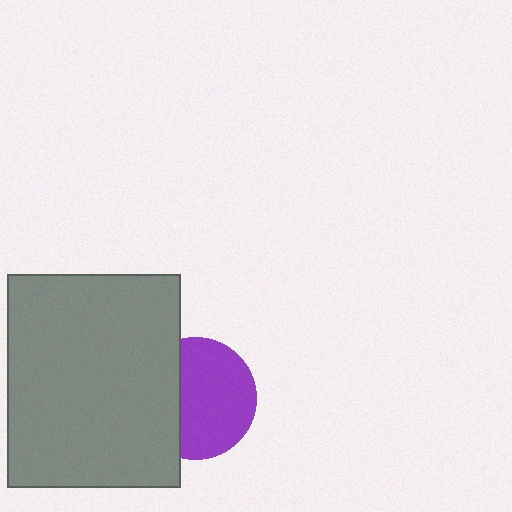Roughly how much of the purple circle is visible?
About half of it is visible (roughly 64%).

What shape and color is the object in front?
The object in front is a gray rectangle.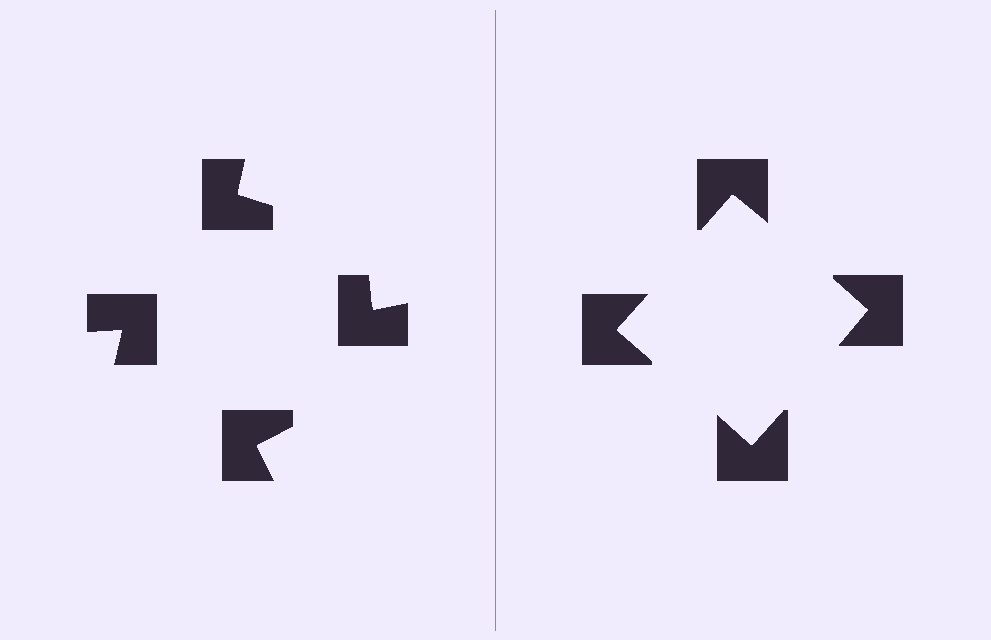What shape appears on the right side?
An illusory square.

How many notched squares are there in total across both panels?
8 — 4 on each side.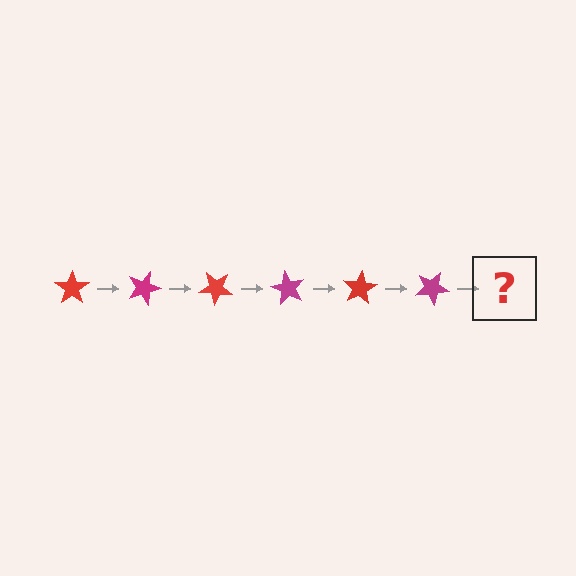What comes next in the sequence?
The next element should be a red star, rotated 120 degrees from the start.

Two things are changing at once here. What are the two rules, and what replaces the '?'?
The two rules are that it rotates 20 degrees each step and the color cycles through red and magenta. The '?' should be a red star, rotated 120 degrees from the start.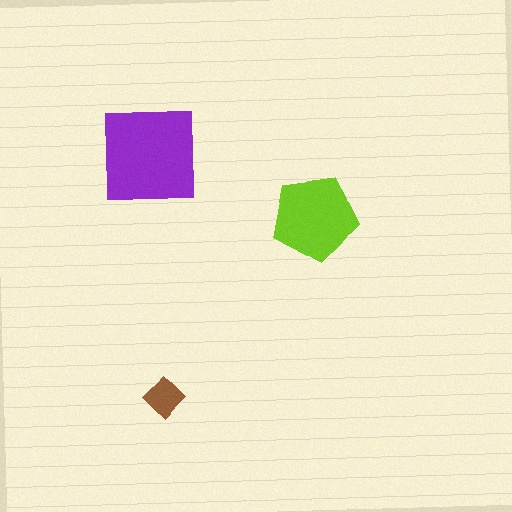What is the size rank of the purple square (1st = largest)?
1st.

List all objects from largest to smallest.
The purple square, the lime pentagon, the brown diamond.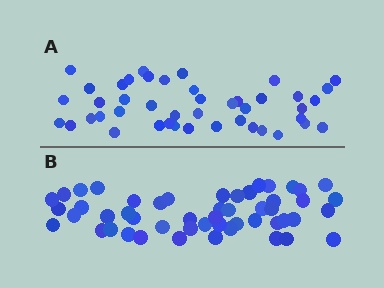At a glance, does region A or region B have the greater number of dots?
Region B (the bottom region) has more dots.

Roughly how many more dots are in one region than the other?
Region B has roughly 8 or so more dots than region A.